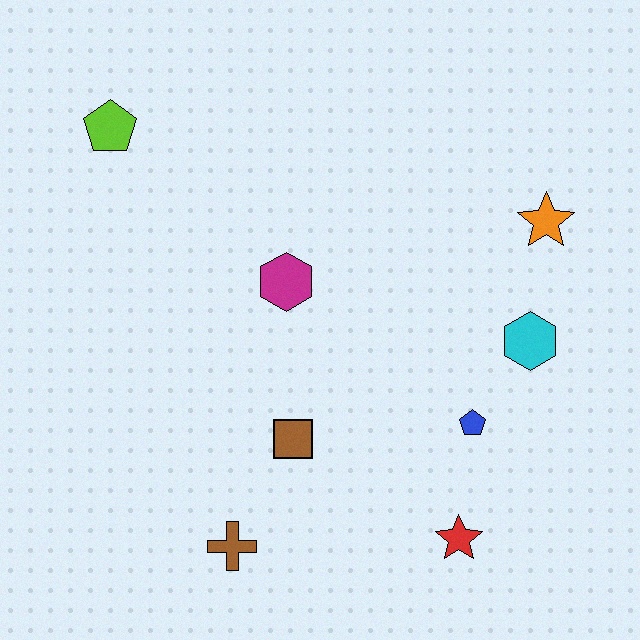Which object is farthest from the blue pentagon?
The lime pentagon is farthest from the blue pentagon.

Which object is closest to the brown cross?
The brown square is closest to the brown cross.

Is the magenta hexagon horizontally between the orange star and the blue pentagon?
No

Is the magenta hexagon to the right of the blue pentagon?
No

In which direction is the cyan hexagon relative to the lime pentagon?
The cyan hexagon is to the right of the lime pentagon.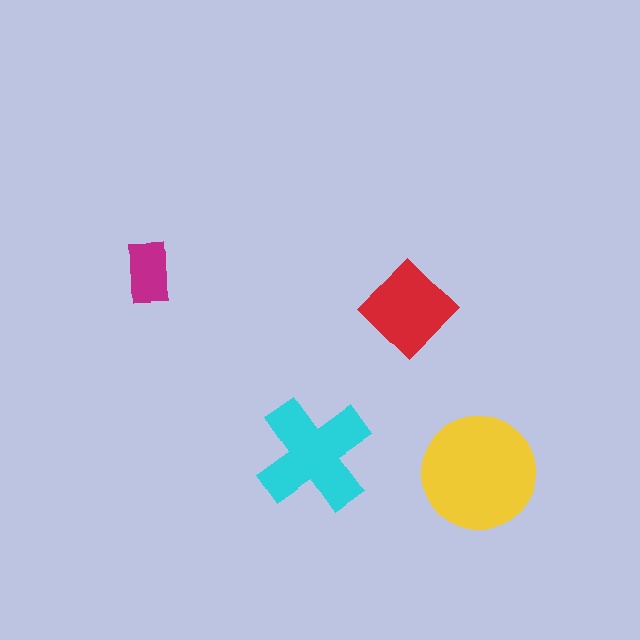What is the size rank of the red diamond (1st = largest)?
3rd.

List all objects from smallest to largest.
The magenta rectangle, the red diamond, the cyan cross, the yellow circle.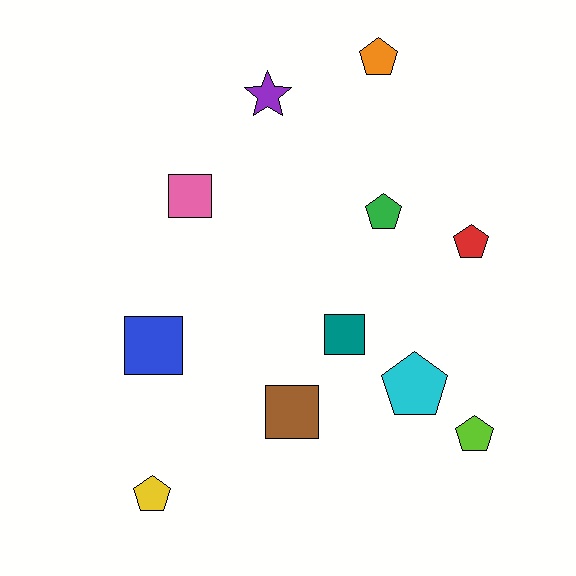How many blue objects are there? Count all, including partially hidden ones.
There is 1 blue object.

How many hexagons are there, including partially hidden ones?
There are no hexagons.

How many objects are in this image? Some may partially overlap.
There are 11 objects.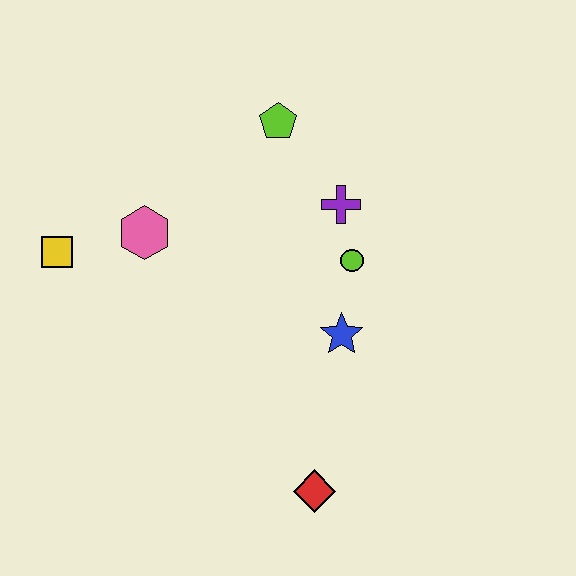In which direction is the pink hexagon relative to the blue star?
The pink hexagon is to the left of the blue star.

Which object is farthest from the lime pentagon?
The red diamond is farthest from the lime pentagon.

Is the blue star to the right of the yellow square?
Yes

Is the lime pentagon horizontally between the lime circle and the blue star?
No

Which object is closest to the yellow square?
The pink hexagon is closest to the yellow square.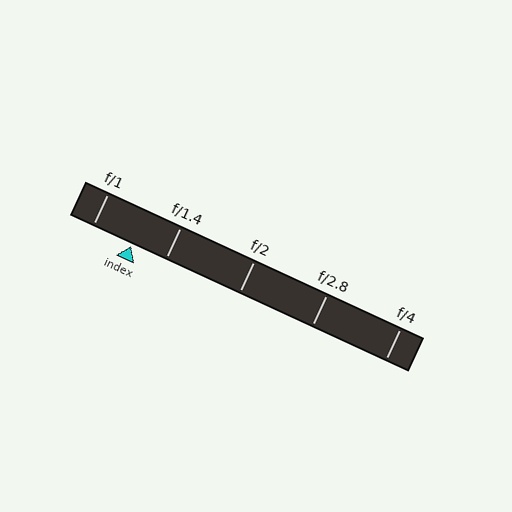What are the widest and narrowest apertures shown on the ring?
The widest aperture shown is f/1 and the narrowest is f/4.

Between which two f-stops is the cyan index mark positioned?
The index mark is between f/1 and f/1.4.